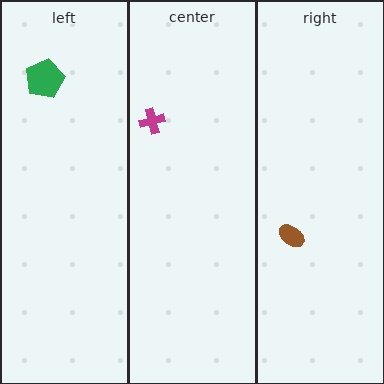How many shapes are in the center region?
1.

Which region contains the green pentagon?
The left region.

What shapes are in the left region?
The green pentagon.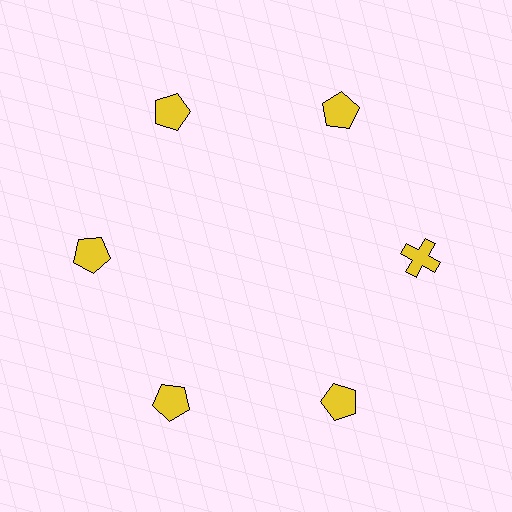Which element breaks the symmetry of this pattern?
The yellow cross at roughly the 3 o'clock position breaks the symmetry. All other shapes are yellow pentagons.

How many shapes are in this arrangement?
There are 6 shapes arranged in a ring pattern.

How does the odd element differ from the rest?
It has a different shape: cross instead of pentagon.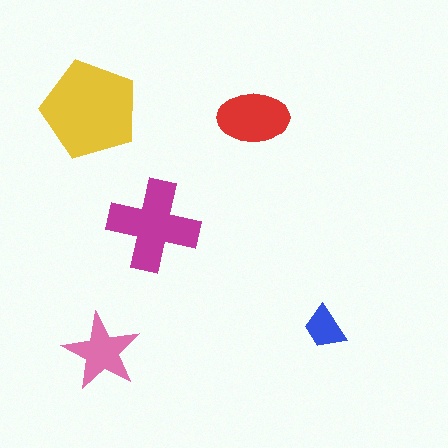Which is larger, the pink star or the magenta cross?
The magenta cross.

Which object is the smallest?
The blue trapezoid.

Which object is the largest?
The yellow pentagon.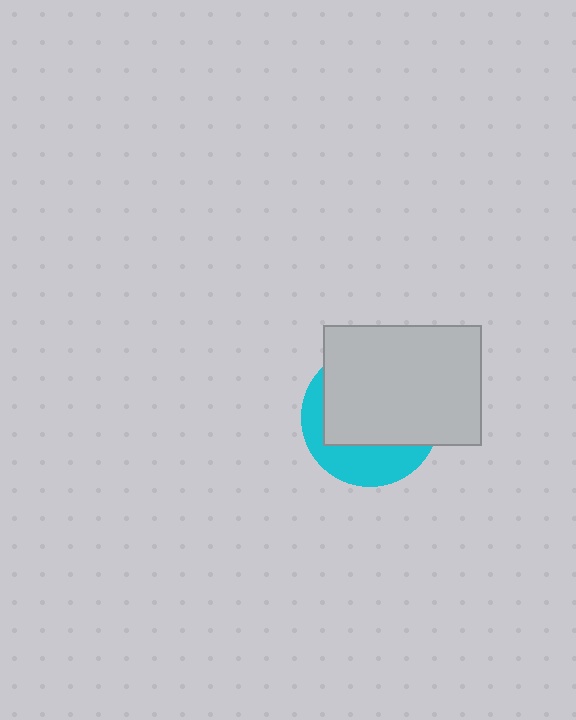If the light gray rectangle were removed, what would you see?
You would see the complete cyan circle.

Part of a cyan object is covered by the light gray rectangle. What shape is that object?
It is a circle.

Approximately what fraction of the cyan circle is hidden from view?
Roughly 66% of the cyan circle is hidden behind the light gray rectangle.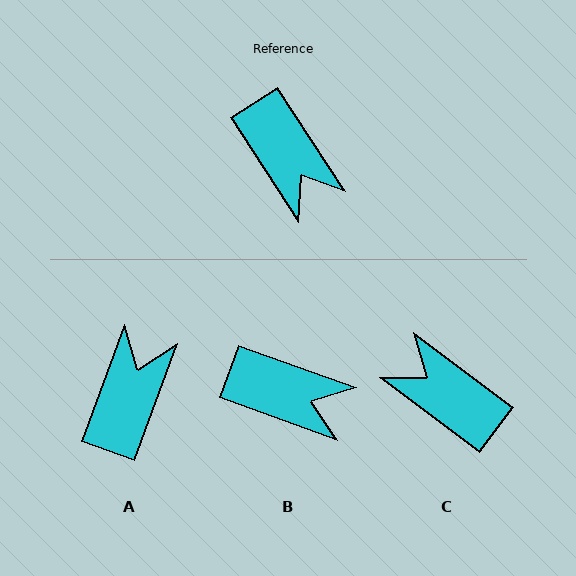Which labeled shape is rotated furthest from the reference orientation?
C, about 160 degrees away.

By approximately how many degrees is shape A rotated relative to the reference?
Approximately 127 degrees counter-clockwise.